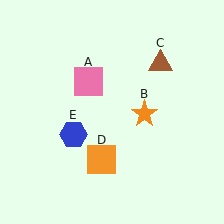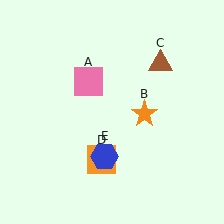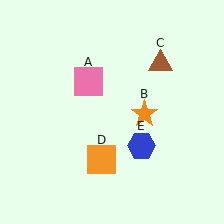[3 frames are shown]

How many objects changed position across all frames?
1 object changed position: blue hexagon (object E).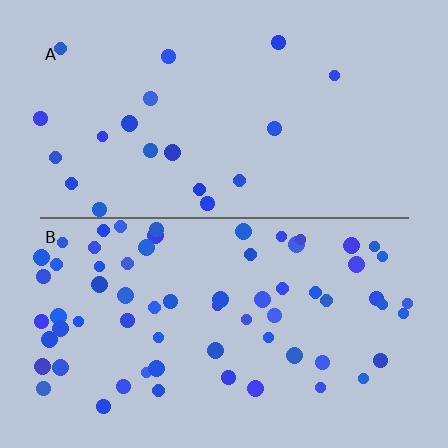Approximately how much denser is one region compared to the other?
Approximately 3.3× — region B over region A.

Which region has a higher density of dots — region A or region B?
B (the bottom).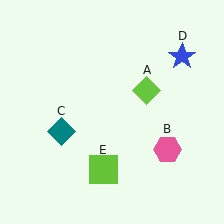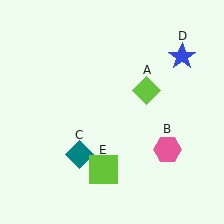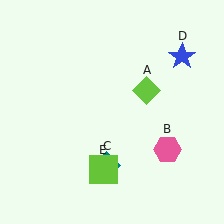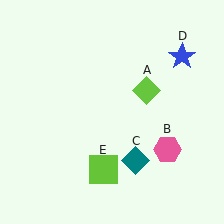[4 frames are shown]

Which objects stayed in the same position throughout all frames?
Lime diamond (object A) and pink hexagon (object B) and blue star (object D) and lime square (object E) remained stationary.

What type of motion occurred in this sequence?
The teal diamond (object C) rotated counterclockwise around the center of the scene.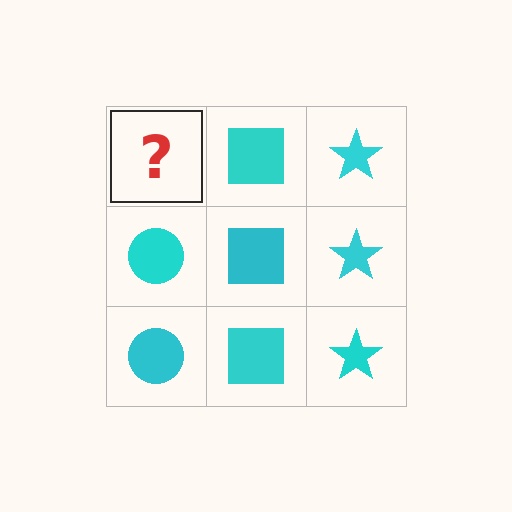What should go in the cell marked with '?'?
The missing cell should contain a cyan circle.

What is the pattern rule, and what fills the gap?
The rule is that each column has a consistent shape. The gap should be filled with a cyan circle.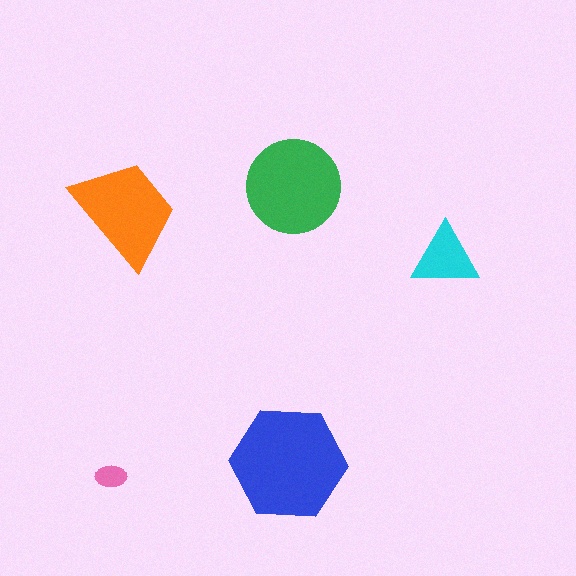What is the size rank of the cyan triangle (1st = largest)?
4th.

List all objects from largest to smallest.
The blue hexagon, the green circle, the orange trapezoid, the cyan triangle, the pink ellipse.